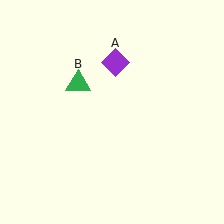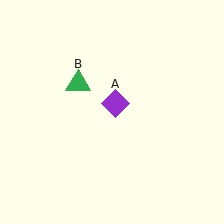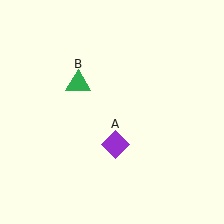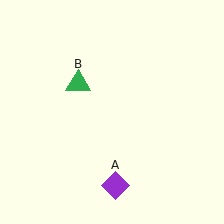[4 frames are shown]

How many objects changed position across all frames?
1 object changed position: purple diamond (object A).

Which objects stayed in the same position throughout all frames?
Green triangle (object B) remained stationary.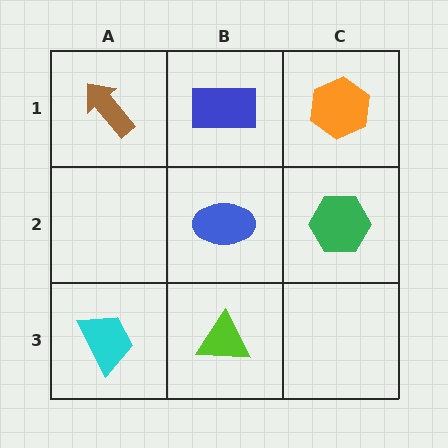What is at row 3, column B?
A lime triangle.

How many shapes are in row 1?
3 shapes.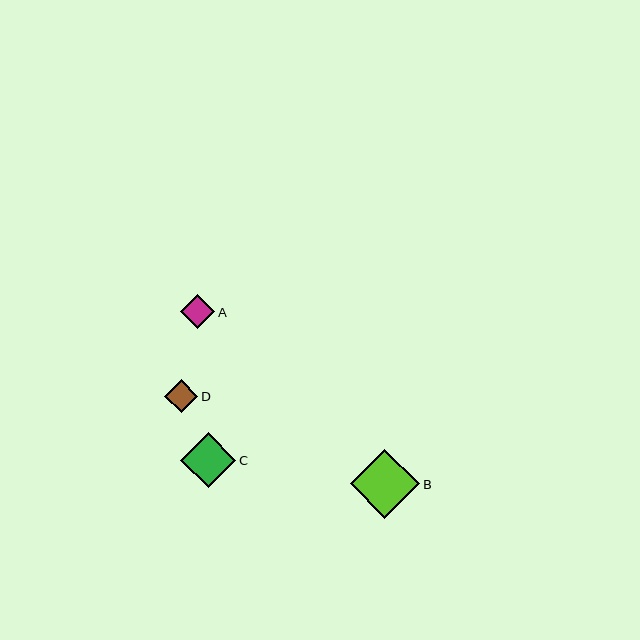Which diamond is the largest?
Diamond B is the largest with a size of approximately 69 pixels.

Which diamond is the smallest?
Diamond D is the smallest with a size of approximately 33 pixels.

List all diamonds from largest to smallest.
From largest to smallest: B, C, A, D.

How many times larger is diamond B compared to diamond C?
Diamond B is approximately 1.3 times the size of diamond C.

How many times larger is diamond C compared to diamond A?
Diamond C is approximately 1.6 times the size of diamond A.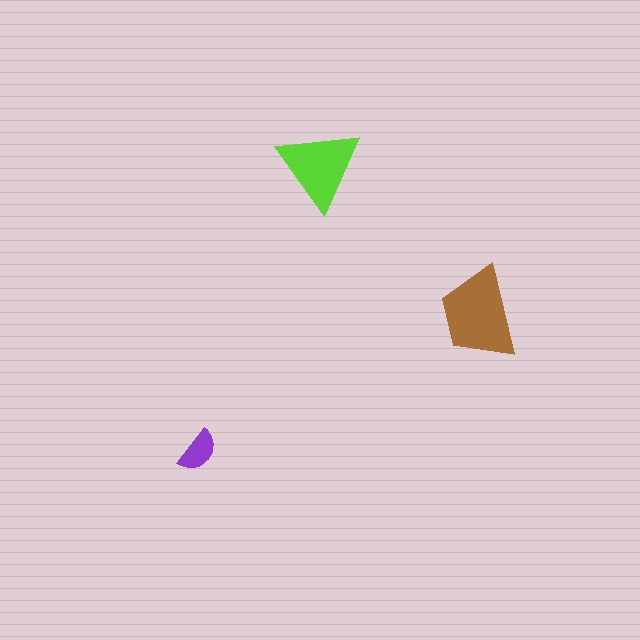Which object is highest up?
The lime triangle is topmost.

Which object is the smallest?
The purple semicircle.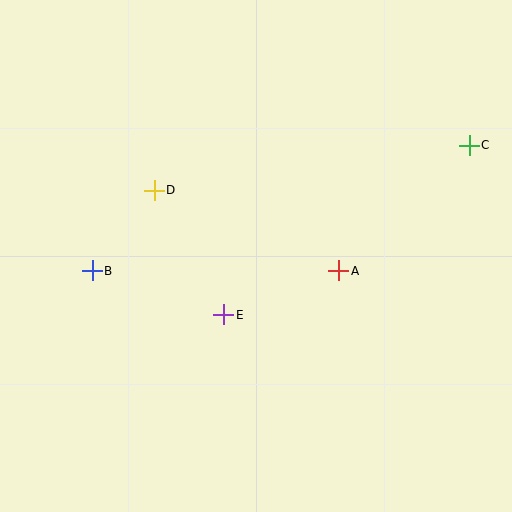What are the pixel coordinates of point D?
Point D is at (154, 190).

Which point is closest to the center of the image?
Point E at (224, 315) is closest to the center.